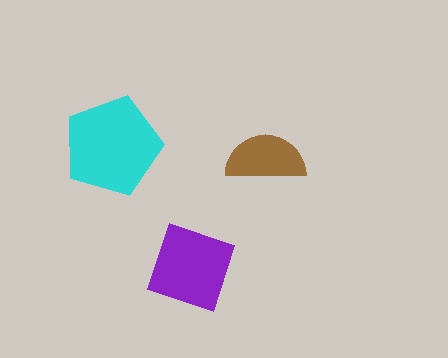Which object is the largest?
The cyan pentagon.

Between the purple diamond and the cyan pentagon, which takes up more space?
The cyan pentagon.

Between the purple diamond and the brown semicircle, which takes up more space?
The purple diamond.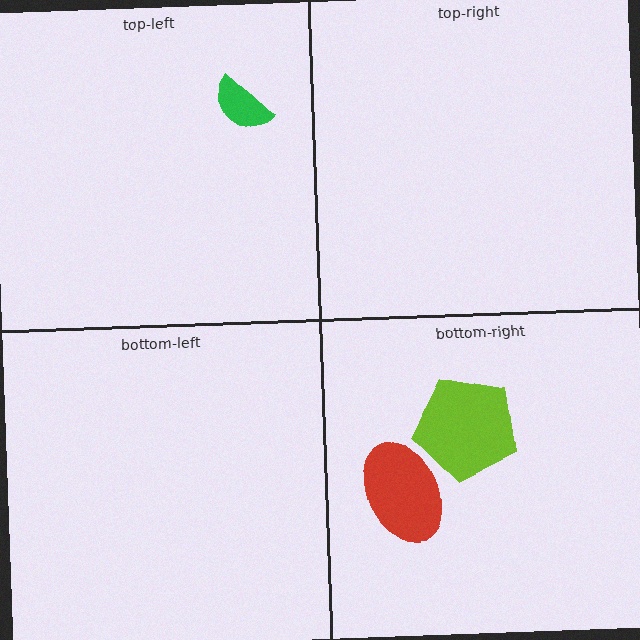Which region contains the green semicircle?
The top-left region.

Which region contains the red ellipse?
The bottom-right region.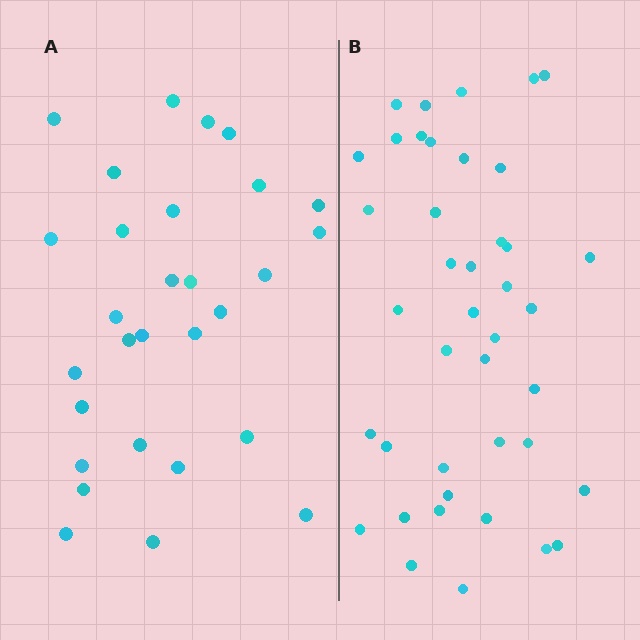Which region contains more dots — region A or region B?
Region B (the right region) has more dots.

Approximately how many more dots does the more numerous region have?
Region B has roughly 12 or so more dots than region A.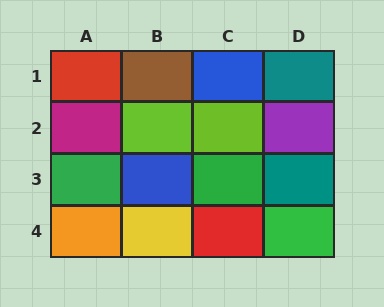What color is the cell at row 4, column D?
Green.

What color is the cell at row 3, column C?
Green.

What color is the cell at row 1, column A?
Red.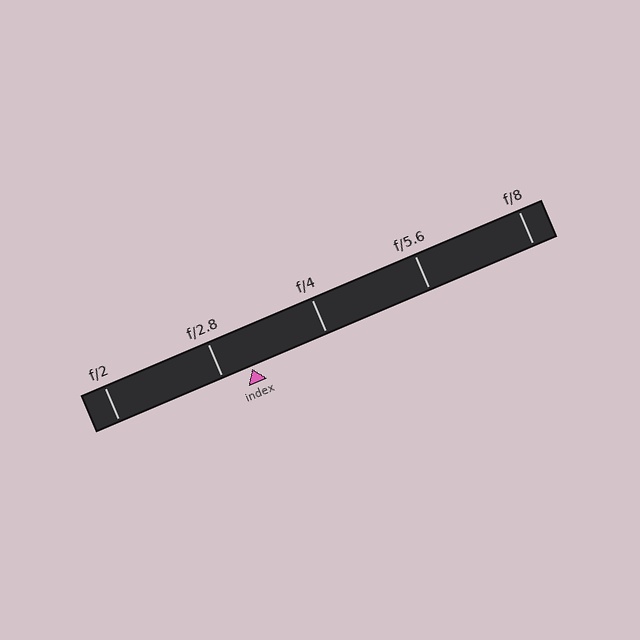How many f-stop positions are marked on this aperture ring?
There are 5 f-stop positions marked.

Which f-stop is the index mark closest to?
The index mark is closest to f/2.8.